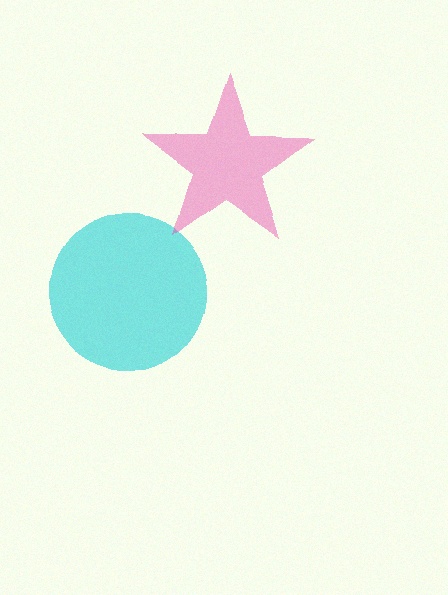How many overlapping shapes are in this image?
There are 2 overlapping shapes in the image.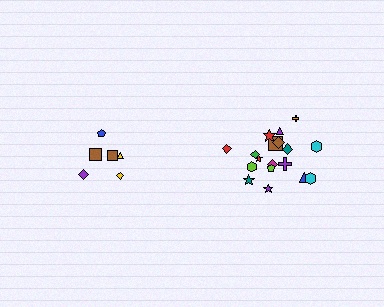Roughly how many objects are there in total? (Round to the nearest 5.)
Roughly 25 objects in total.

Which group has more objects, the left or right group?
The right group.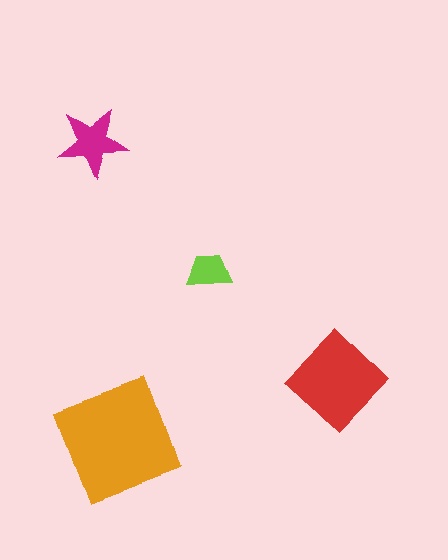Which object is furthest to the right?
The red diamond is rightmost.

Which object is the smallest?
The lime trapezoid.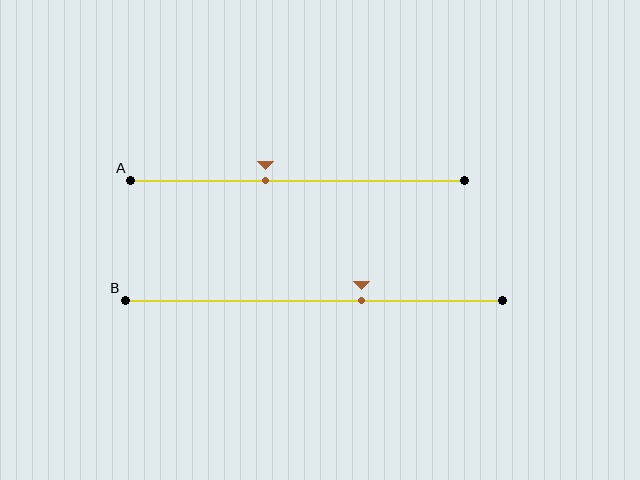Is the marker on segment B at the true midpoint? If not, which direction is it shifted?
No, the marker on segment B is shifted to the right by about 12% of the segment length.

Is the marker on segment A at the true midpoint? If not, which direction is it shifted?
No, the marker on segment A is shifted to the left by about 10% of the segment length.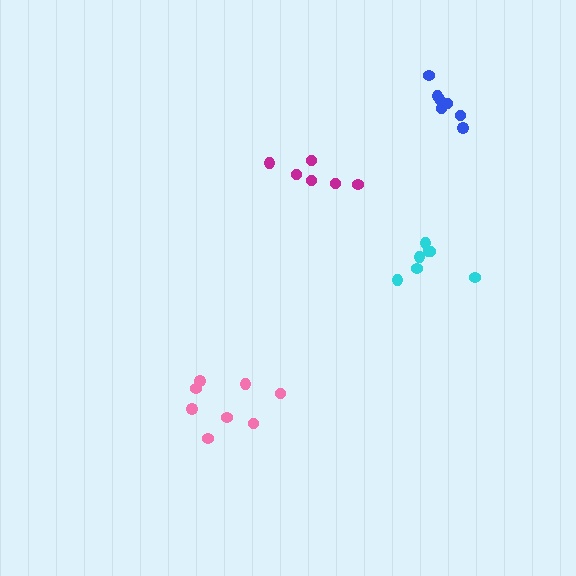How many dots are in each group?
Group 1: 6 dots, Group 2: 7 dots, Group 3: 7 dots, Group 4: 8 dots (28 total).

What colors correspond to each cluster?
The clusters are colored: magenta, blue, cyan, pink.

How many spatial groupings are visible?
There are 4 spatial groupings.